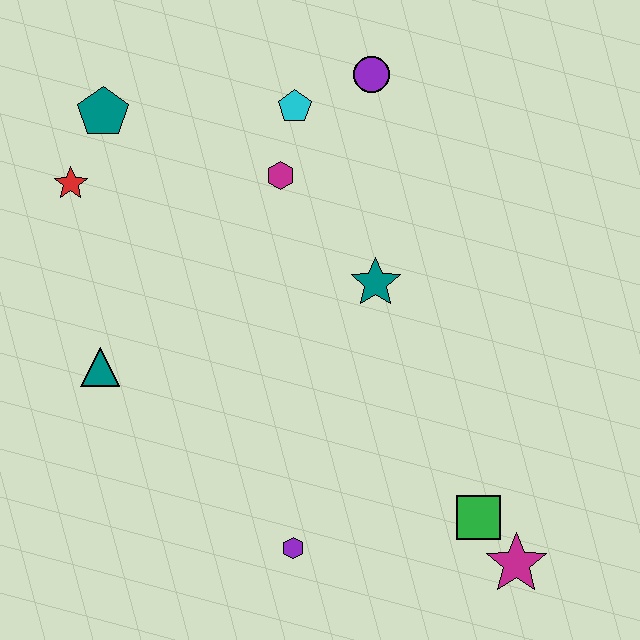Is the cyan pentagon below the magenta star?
No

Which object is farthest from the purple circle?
The magenta star is farthest from the purple circle.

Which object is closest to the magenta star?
The green square is closest to the magenta star.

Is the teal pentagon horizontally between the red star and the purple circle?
Yes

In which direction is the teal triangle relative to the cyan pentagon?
The teal triangle is below the cyan pentagon.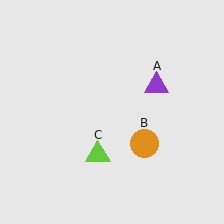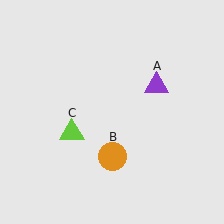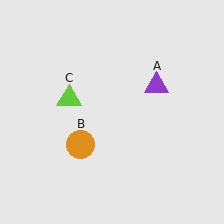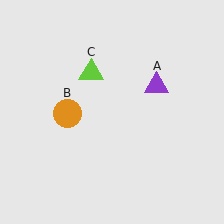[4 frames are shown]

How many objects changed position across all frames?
2 objects changed position: orange circle (object B), lime triangle (object C).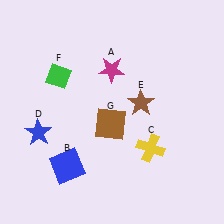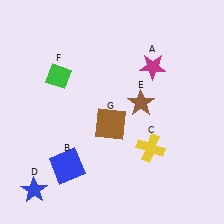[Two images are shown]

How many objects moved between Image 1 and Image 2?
2 objects moved between the two images.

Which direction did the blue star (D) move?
The blue star (D) moved down.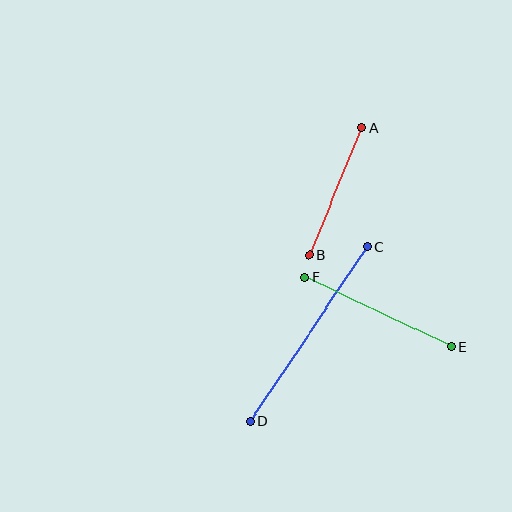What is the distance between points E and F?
The distance is approximately 162 pixels.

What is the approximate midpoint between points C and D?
The midpoint is at approximately (308, 334) pixels.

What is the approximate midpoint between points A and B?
The midpoint is at approximately (335, 191) pixels.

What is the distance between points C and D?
The distance is approximately 210 pixels.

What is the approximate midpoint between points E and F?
The midpoint is at approximately (378, 312) pixels.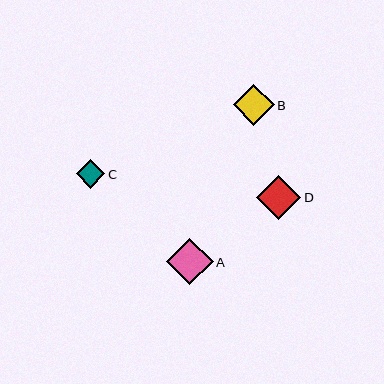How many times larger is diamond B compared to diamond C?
Diamond B is approximately 1.4 times the size of diamond C.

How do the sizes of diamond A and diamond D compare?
Diamond A and diamond D are approximately the same size.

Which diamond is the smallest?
Diamond C is the smallest with a size of approximately 29 pixels.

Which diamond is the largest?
Diamond A is the largest with a size of approximately 47 pixels.